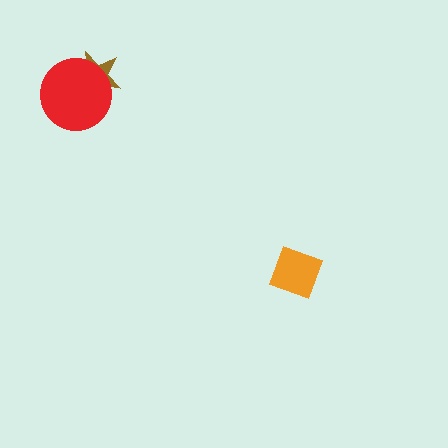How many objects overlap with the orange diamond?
0 objects overlap with the orange diamond.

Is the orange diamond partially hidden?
No, no other shape covers it.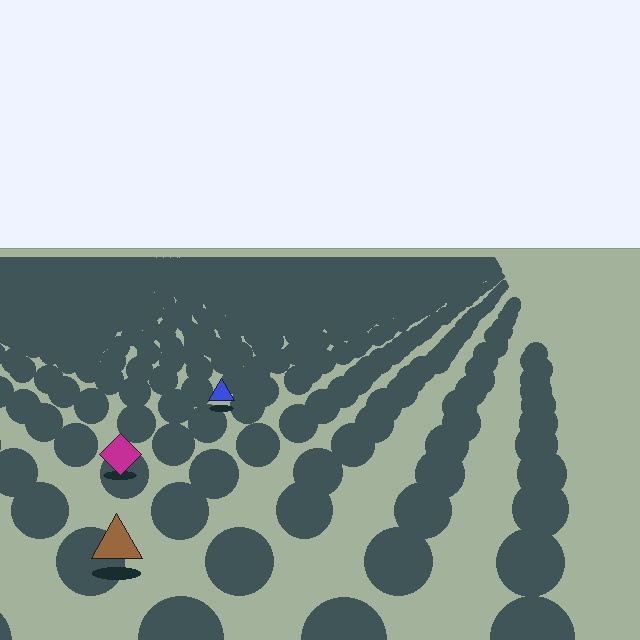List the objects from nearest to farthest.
From nearest to farthest: the brown triangle, the magenta diamond, the blue triangle.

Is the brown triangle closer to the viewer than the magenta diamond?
Yes. The brown triangle is closer — you can tell from the texture gradient: the ground texture is coarser near it.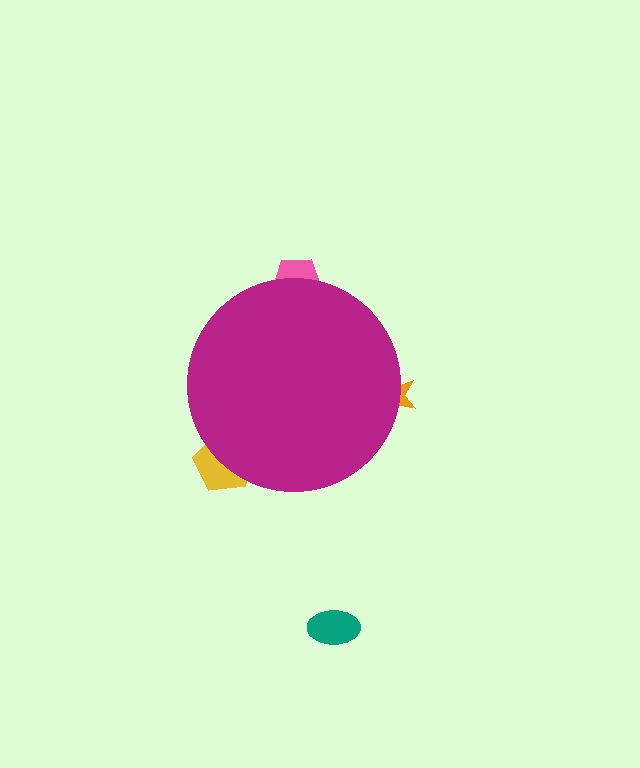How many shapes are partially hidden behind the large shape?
4 shapes are partially hidden.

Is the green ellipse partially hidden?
Yes, the green ellipse is partially hidden behind the magenta circle.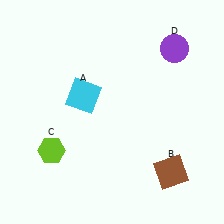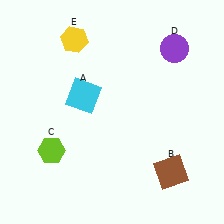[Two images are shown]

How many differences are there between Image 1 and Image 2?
There is 1 difference between the two images.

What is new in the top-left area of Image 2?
A yellow hexagon (E) was added in the top-left area of Image 2.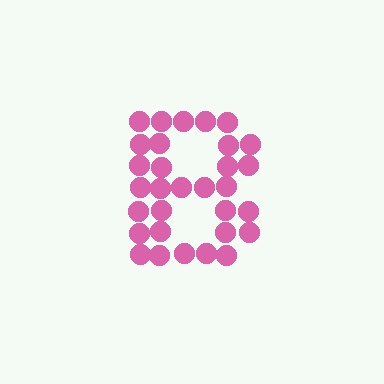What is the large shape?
The large shape is the letter B.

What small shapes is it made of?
It is made of small circles.